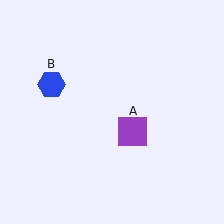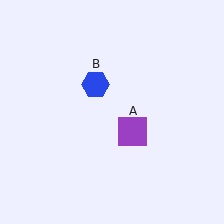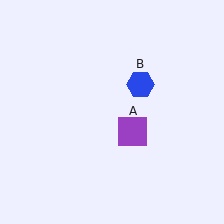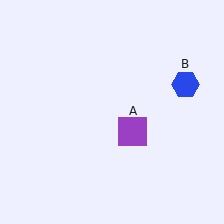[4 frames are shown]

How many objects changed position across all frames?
1 object changed position: blue hexagon (object B).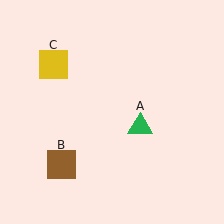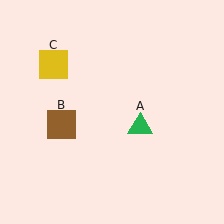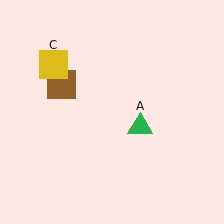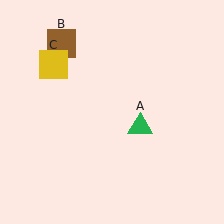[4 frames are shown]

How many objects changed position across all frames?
1 object changed position: brown square (object B).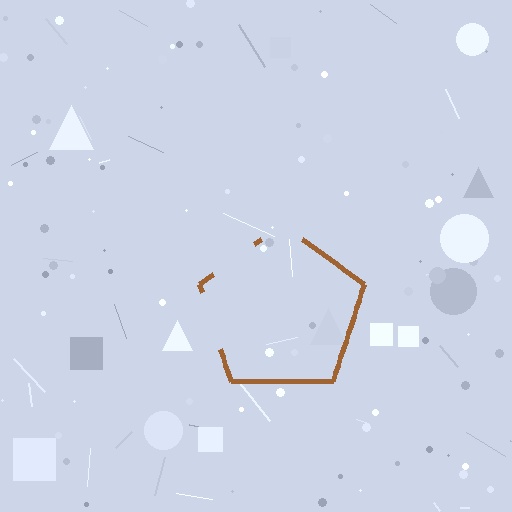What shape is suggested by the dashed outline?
The dashed outline suggests a pentagon.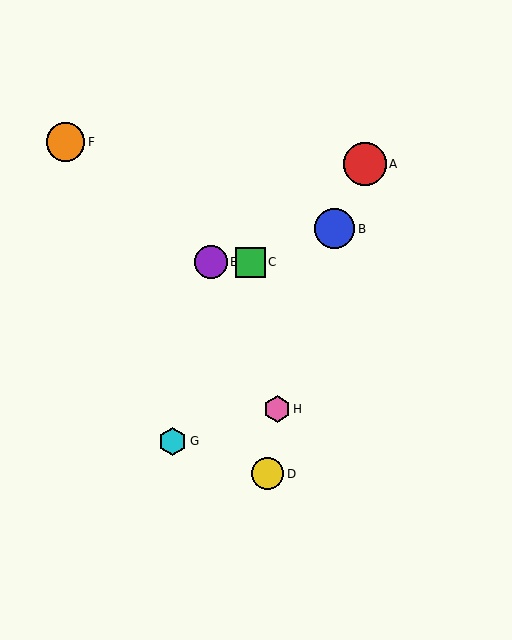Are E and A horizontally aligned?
No, E is at y≈262 and A is at y≈164.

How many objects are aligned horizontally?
2 objects (C, E) are aligned horizontally.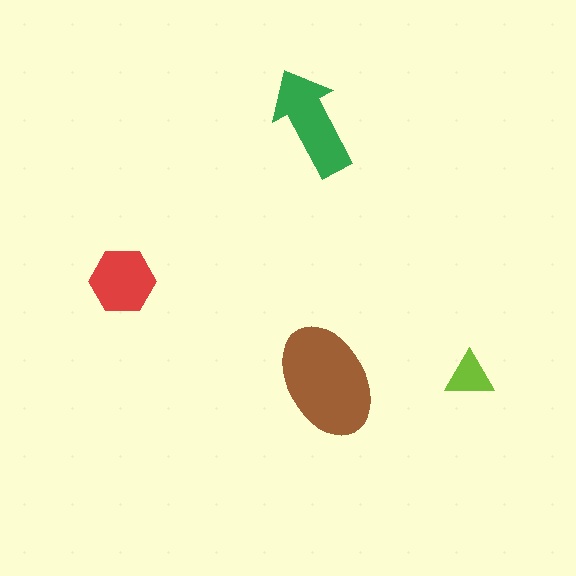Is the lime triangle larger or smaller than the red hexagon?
Smaller.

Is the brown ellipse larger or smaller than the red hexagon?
Larger.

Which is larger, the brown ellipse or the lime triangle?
The brown ellipse.